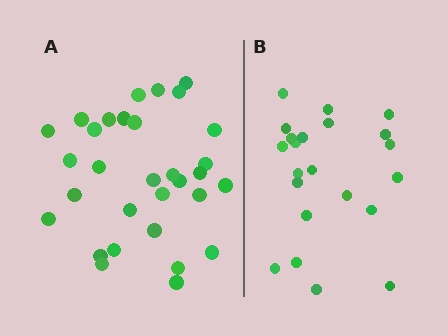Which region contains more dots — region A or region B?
Region A (the left region) has more dots.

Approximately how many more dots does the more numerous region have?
Region A has roughly 8 or so more dots than region B.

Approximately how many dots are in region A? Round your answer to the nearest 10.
About 30 dots. (The exact count is 31, which rounds to 30.)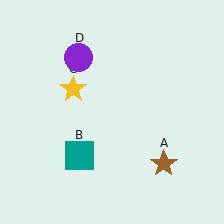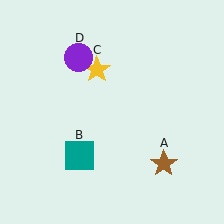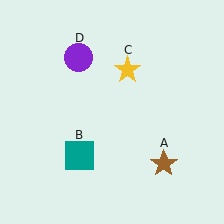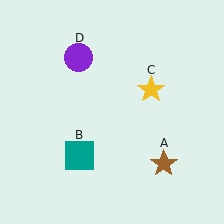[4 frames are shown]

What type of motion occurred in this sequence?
The yellow star (object C) rotated clockwise around the center of the scene.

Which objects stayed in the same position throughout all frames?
Brown star (object A) and teal square (object B) and purple circle (object D) remained stationary.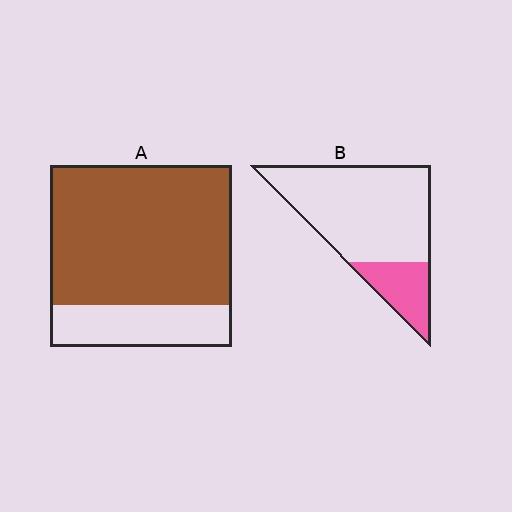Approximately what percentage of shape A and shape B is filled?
A is approximately 75% and B is approximately 20%.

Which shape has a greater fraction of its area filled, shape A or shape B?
Shape A.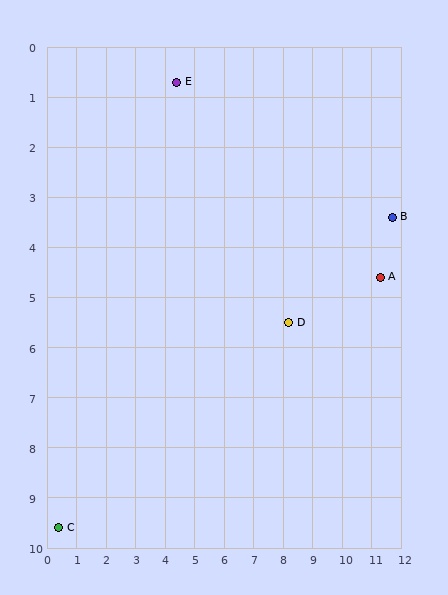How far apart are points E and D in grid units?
Points E and D are about 6.1 grid units apart.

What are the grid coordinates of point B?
Point B is at approximately (11.7, 3.4).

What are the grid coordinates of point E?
Point E is at approximately (4.4, 0.7).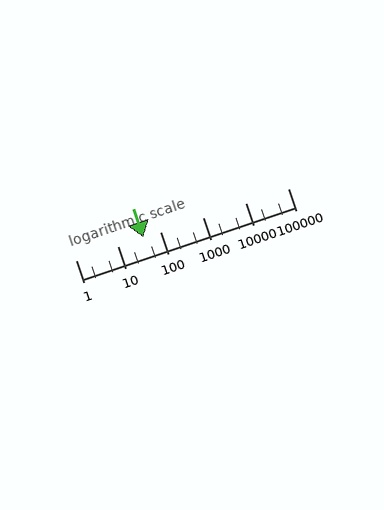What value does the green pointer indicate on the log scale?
The pointer indicates approximately 39.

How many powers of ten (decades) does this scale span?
The scale spans 5 decades, from 1 to 100000.